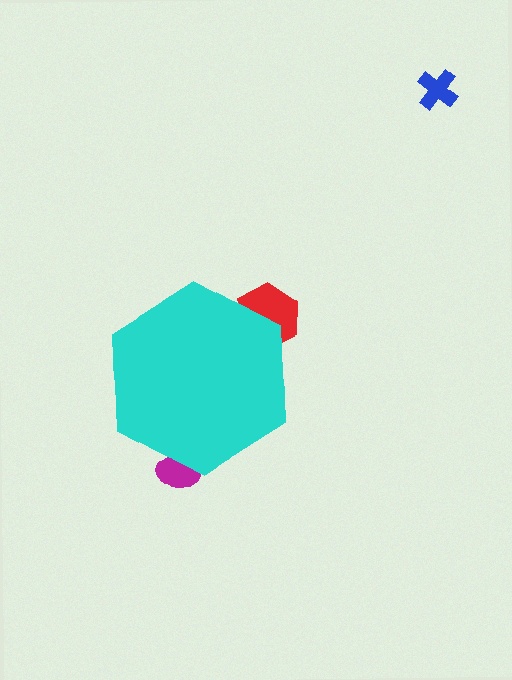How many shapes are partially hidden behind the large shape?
2 shapes are partially hidden.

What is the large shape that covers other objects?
A cyan hexagon.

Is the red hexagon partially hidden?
Yes, the red hexagon is partially hidden behind the cyan hexagon.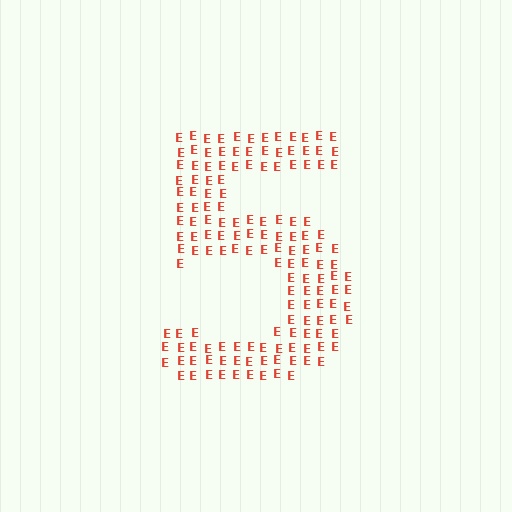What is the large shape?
The large shape is the digit 5.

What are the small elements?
The small elements are letter E's.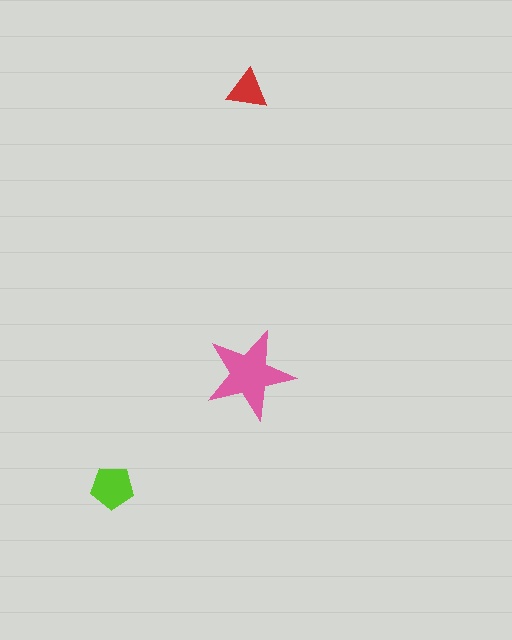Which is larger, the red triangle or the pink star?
The pink star.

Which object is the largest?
The pink star.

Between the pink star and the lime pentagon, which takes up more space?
The pink star.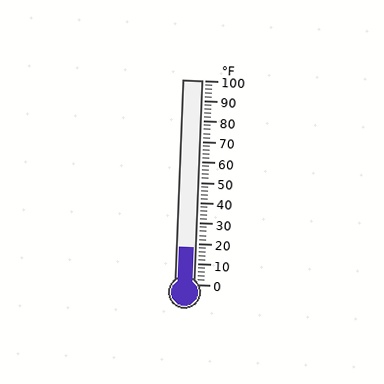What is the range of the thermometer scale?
The thermometer scale ranges from 0°F to 100°F.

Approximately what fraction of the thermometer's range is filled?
The thermometer is filled to approximately 20% of its range.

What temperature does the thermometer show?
The thermometer shows approximately 18°F.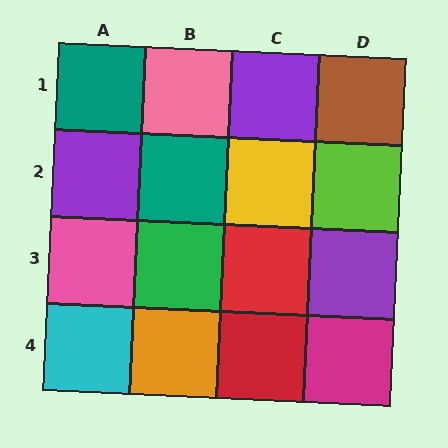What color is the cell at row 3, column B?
Green.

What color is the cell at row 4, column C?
Red.